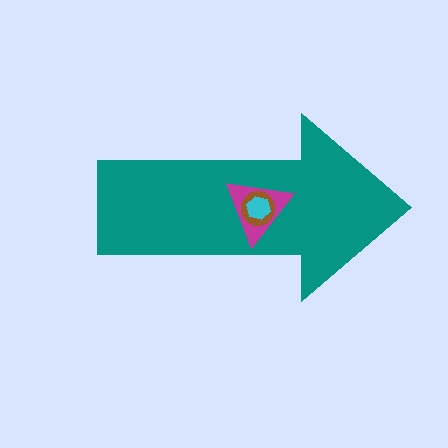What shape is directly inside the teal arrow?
The magenta triangle.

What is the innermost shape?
The cyan hexagon.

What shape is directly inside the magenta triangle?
The brown circle.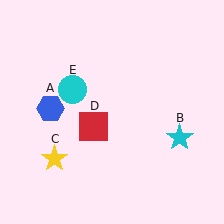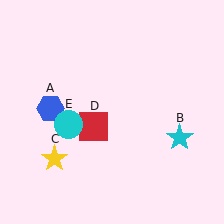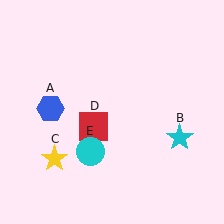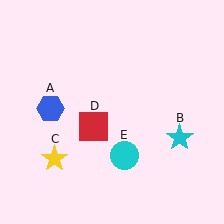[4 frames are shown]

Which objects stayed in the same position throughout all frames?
Blue hexagon (object A) and cyan star (object B) and yellow star (object C) and red square (object D) remained stationary.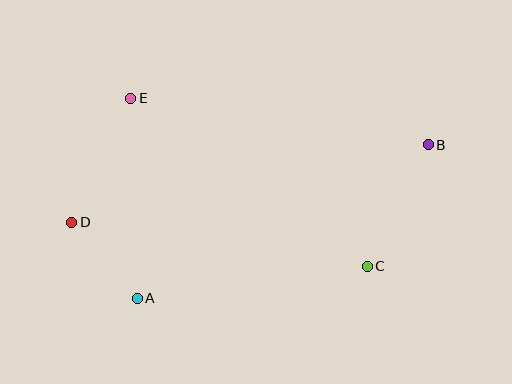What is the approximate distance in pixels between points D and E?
The distance between D and E is approximately 137 pixels.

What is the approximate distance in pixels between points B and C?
The distance between B and C is approximately 136 pixels.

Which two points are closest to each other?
Points A and D are closest to each other.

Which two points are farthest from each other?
Points B and D are farthest from each other.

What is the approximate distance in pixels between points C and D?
The distance between C and D is approximately 299 pixels.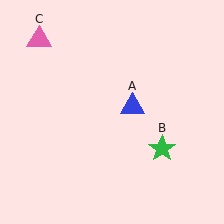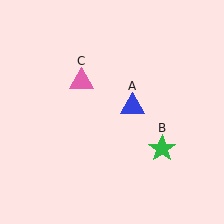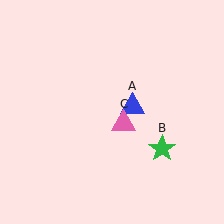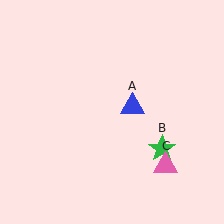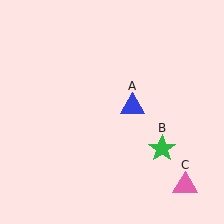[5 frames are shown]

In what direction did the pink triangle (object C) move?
The pink triangle (object C) moved down and to the right.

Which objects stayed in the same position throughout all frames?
Blue triangle (object A) and green star (object B) remained stationary.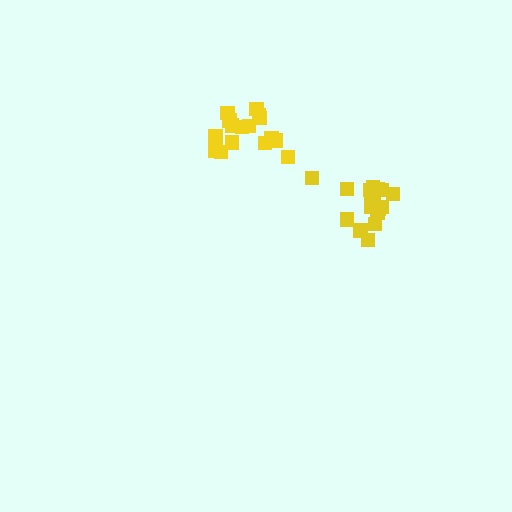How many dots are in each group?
Group 1: 16 dots, Group 2: 17 dots (33 total).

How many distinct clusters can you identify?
There are 2 distinct clusters.